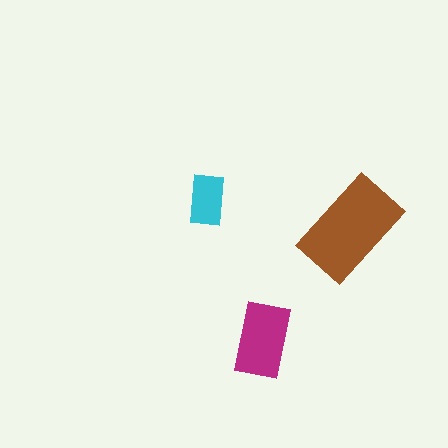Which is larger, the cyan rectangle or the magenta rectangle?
The magenta one.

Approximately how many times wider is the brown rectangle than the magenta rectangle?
About 1.5 times wider.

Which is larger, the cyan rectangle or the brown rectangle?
The brown one.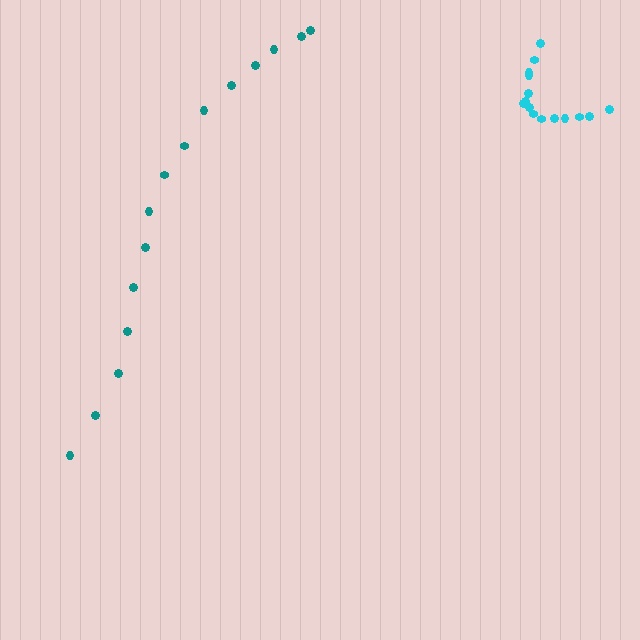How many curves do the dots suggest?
There are 2 distinct paths.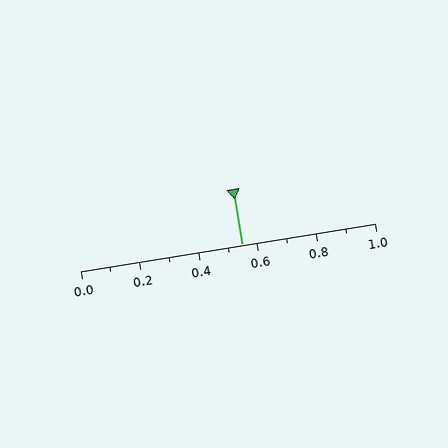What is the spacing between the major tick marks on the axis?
The major ticks are spaced 0.2 apart.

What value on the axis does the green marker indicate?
The marker indicates approximately 0.55.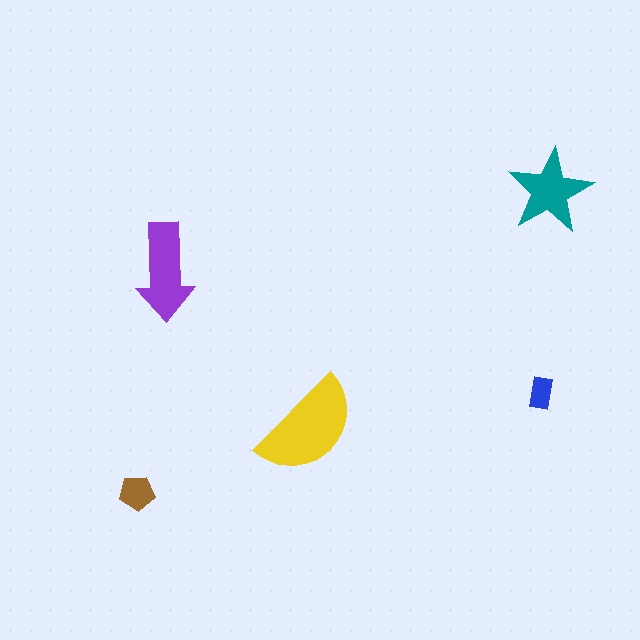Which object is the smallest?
The blue rectangle.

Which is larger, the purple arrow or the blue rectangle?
The purple arrow.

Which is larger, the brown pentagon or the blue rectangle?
The brown pentagon.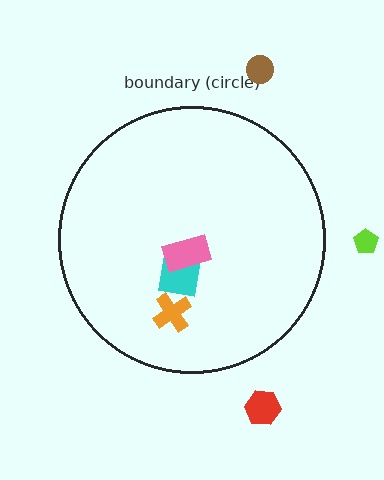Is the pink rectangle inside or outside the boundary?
Inside.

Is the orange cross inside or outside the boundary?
Inside.